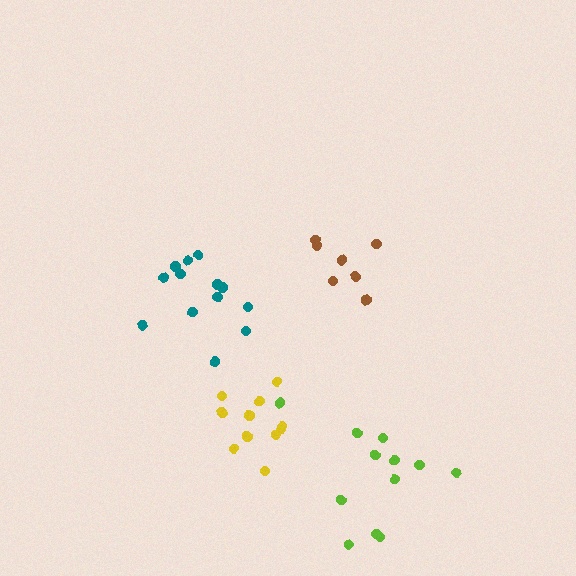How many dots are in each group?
Group 1: 12 dots, Group 2: 7 dots, Group 3: 13 dots, Group 4: 11 dots (43 total).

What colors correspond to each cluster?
The clusters are colored: lime, brown, teal, yellow.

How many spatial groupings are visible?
There are 4 spatial groupings.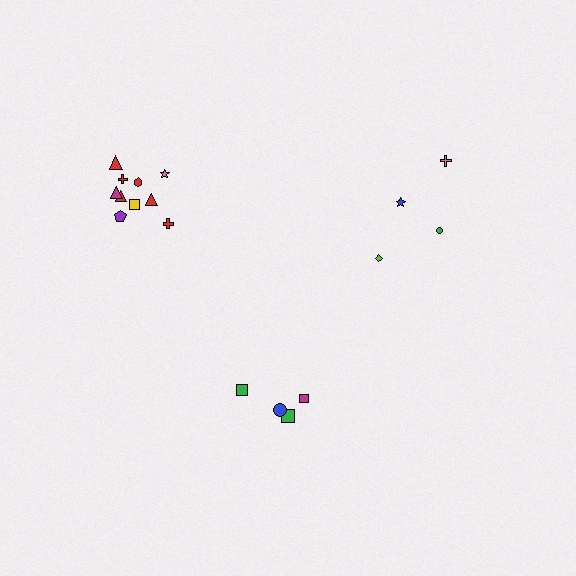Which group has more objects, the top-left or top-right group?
The top-left group.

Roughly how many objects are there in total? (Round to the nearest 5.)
Roughly 20 objects in total.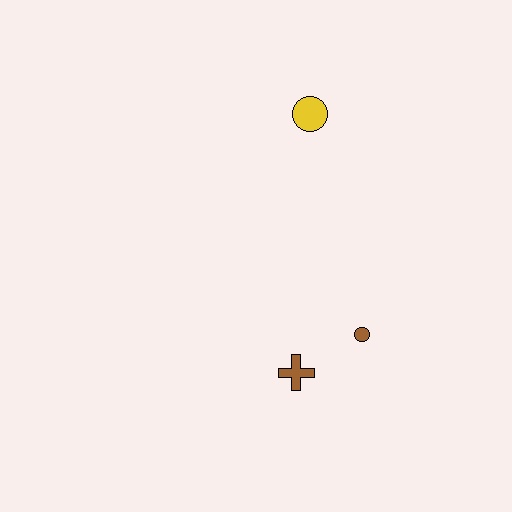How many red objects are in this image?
There are no red objects.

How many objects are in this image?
There are 3 objects.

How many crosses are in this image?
There is 1 cross.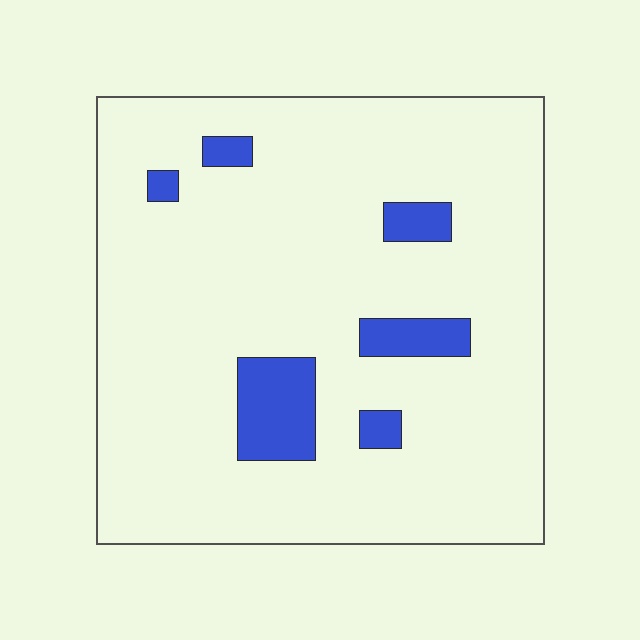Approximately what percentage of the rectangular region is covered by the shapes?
Approximately 10%.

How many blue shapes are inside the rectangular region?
6.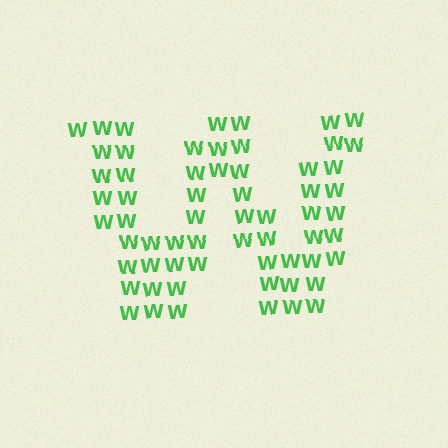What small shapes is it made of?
It is made of small letter W's.